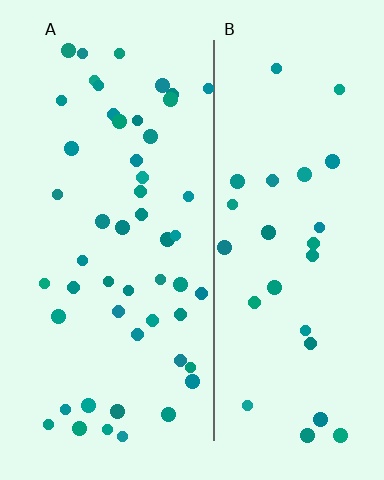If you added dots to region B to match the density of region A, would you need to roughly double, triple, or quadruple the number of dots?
Approximately double.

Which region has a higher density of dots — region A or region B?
A (the left).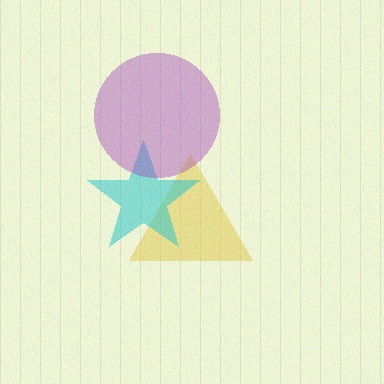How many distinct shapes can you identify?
There are 3 distinct shapes: a yellow triangle, a cyan star, a purple circle.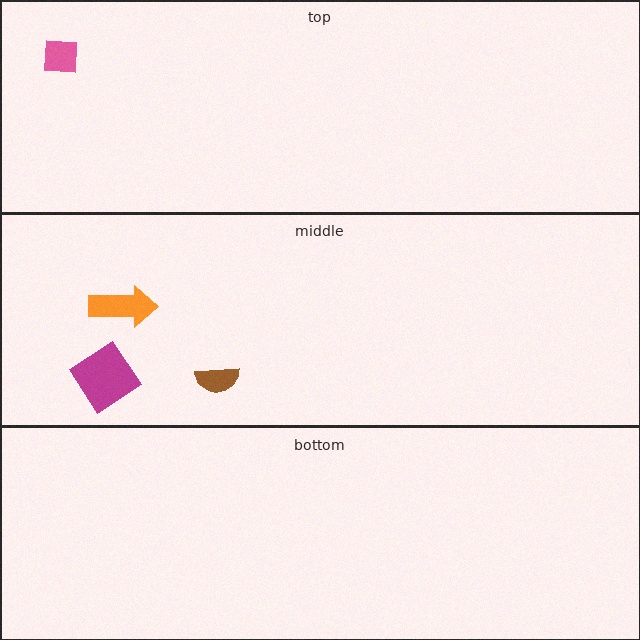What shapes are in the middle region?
The brown semicircle, the magenta diamond, the orange arrow.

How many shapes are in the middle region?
3.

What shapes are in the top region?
The pink square.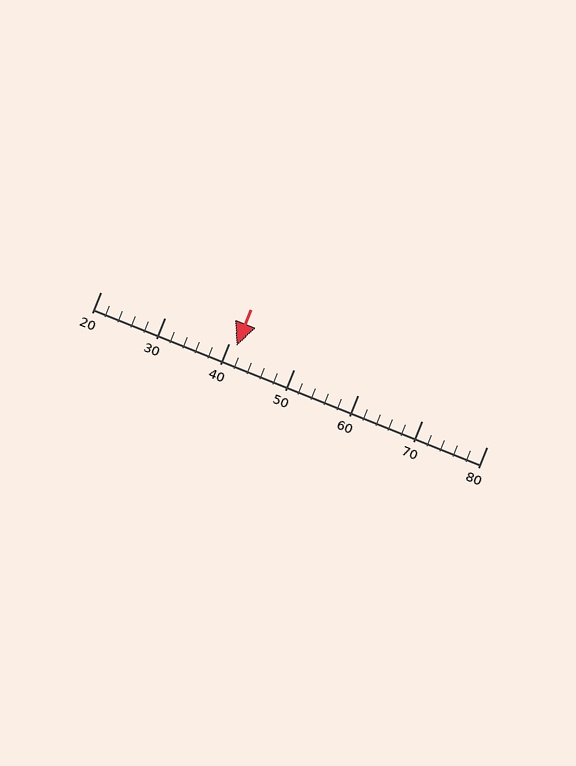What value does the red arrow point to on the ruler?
The red arrow points to approximately 41.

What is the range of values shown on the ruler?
The ruler shows values from 20 to 80.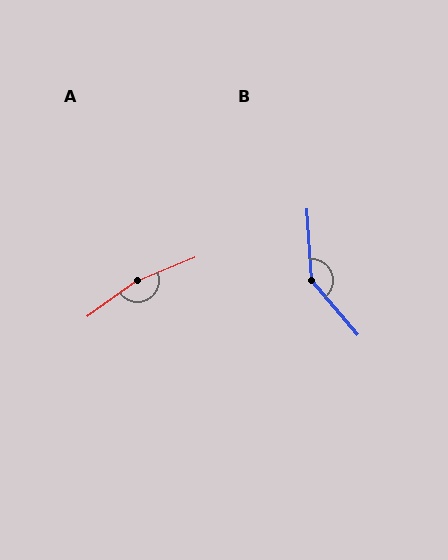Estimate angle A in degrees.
Approximately 166 degrees.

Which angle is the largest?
A, at approximately 166 degrees.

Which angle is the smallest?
B, at approximately 143 degrees.